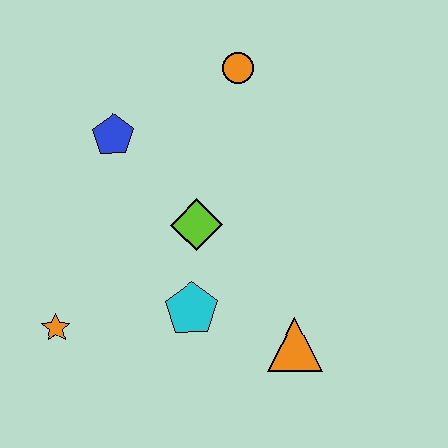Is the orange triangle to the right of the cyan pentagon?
Yes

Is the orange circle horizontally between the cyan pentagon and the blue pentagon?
No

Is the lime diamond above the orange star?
Yes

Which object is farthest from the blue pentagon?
The orange triangle is farthest from the blue pentagon.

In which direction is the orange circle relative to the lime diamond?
The orange circle is above the lime diamond.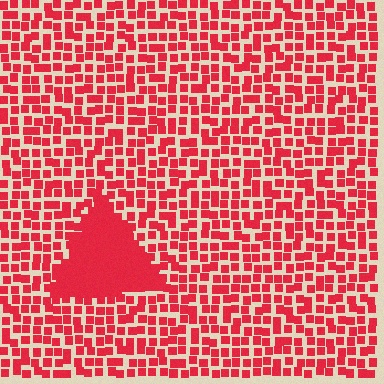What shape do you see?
I see a triangle.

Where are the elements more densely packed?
The elements are more densely packed inside the triangle boundary.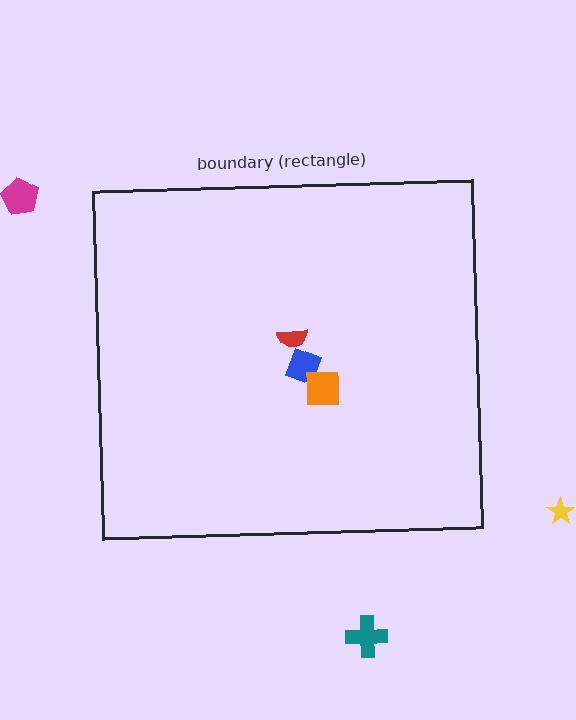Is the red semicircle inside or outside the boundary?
Inside.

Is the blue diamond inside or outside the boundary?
Inside.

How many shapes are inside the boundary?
3 inside, 3 outside.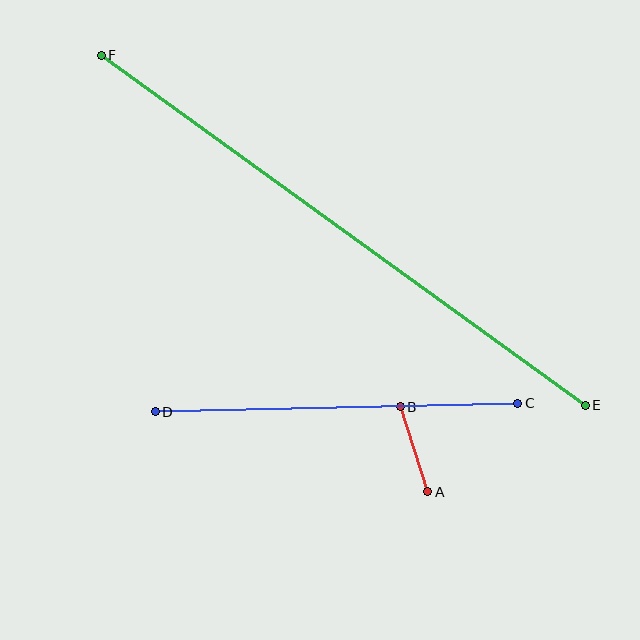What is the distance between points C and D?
The distance is approximately 362 pixels.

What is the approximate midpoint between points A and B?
The midpoint is at approximately (414, 449) pixels.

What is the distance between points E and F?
The distance is approximately 597 pixels.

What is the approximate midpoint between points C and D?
The midpoint is at approximately (336, 408) pixels.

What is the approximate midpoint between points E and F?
The midpoint is at approximately (343, 230) pixels.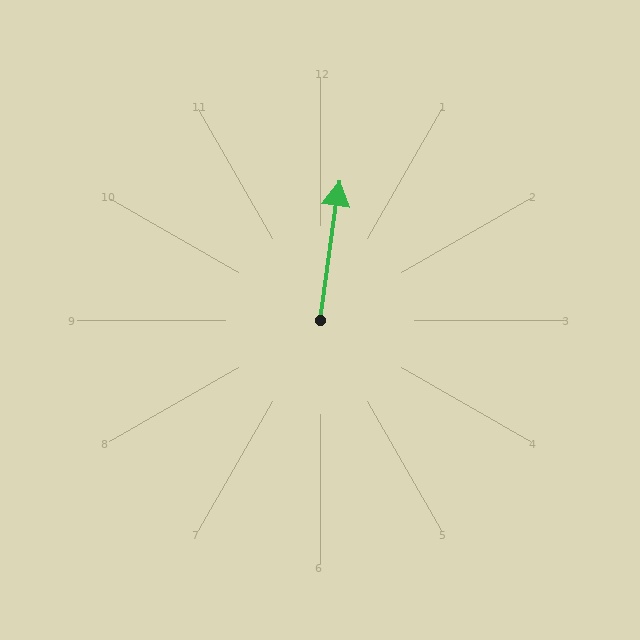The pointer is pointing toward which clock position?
Roughly 12 o'clock.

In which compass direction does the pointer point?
North.